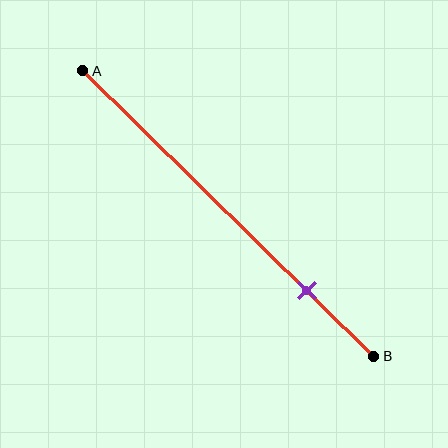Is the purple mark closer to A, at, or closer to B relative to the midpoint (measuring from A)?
The purple mark is closer to point B than the midpoint of segment AB.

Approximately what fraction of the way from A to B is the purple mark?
The purple mark is approximately 75% of the way from A to B.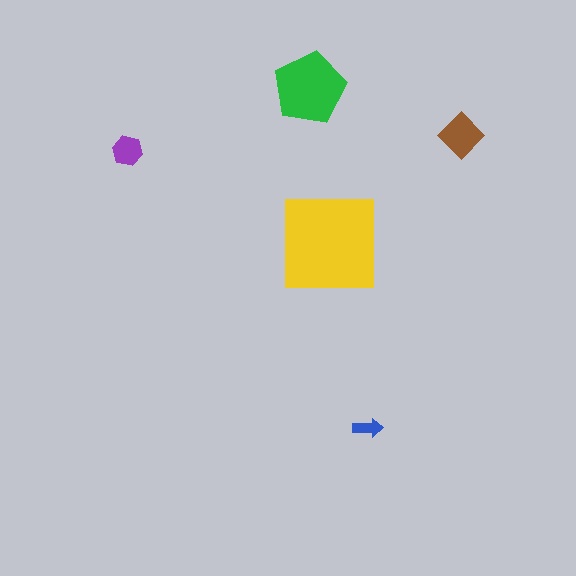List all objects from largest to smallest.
The yellow square, the green pentagon, the brown diamond, the purple hexagon, the blue arrow.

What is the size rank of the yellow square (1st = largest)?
1st.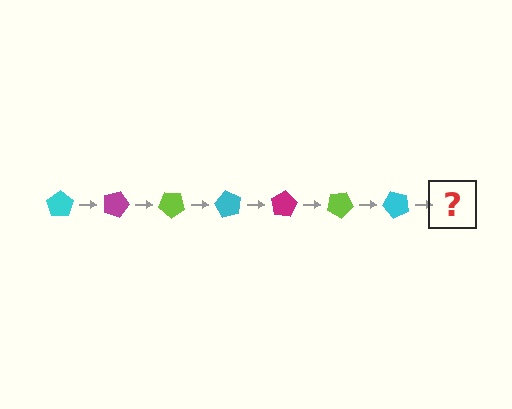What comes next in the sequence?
The next element should be a magenta pentagon, rotated 140 degrees from the start.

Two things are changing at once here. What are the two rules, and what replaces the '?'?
The two rules are that it rotates 20 degrees each step and the color cycles through cyan, magenta, and lime. The '?' should be a magenta pentagon, rotated 140 degrees from the start.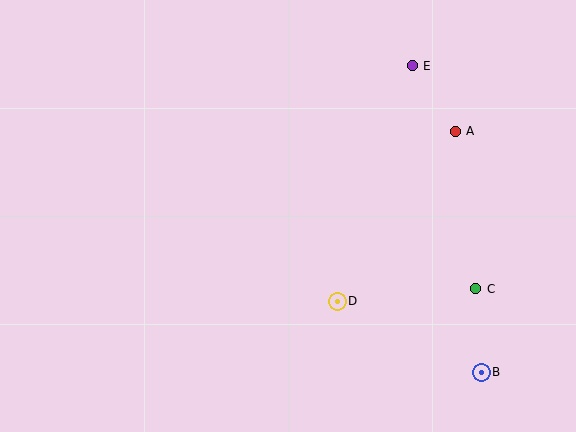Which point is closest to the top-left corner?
Point E is closest to the top-left corner.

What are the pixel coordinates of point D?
Point D is at (337, 301).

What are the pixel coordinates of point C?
Point C is at (476, 289).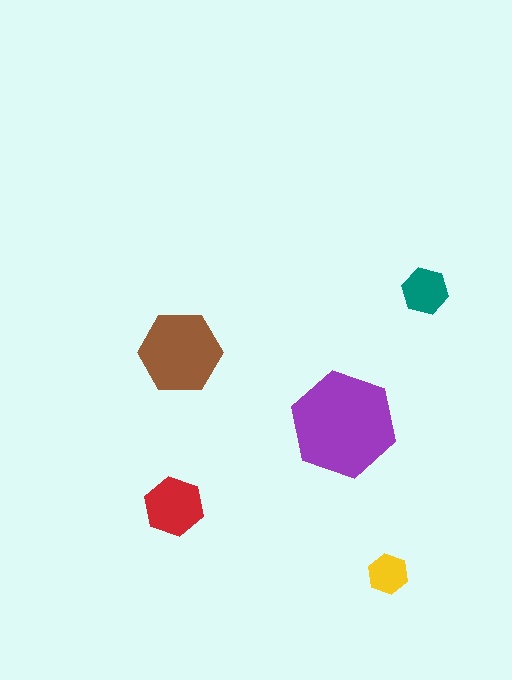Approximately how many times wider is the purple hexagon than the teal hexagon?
About 2 times wider.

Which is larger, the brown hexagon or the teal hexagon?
The brown one.